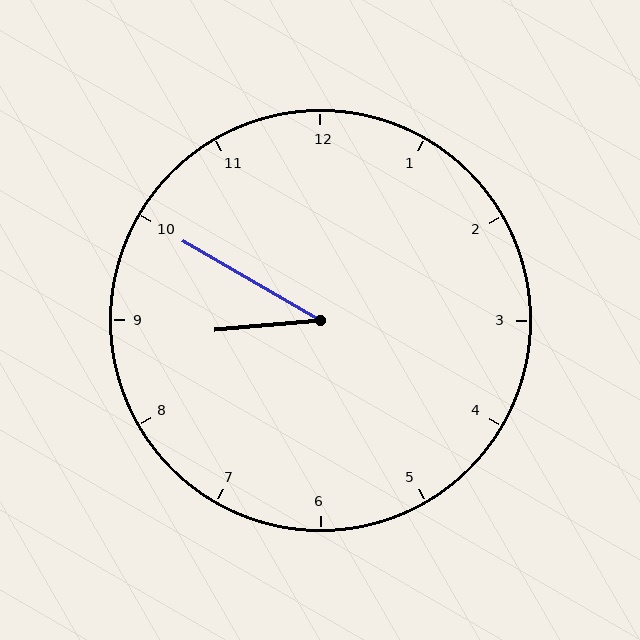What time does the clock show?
8:50.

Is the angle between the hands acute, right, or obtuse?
It is acute.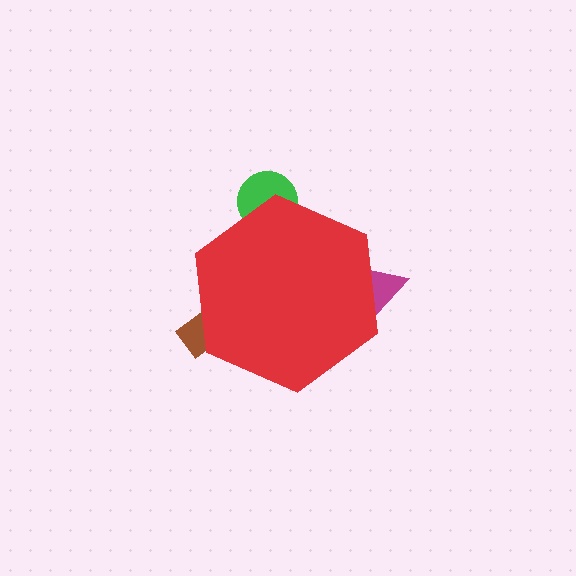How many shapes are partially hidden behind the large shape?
3 shapes are partially hidden.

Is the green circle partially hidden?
Yes, the green circle is partially hidden behind the red hexagon.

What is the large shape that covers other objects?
A red hexagon.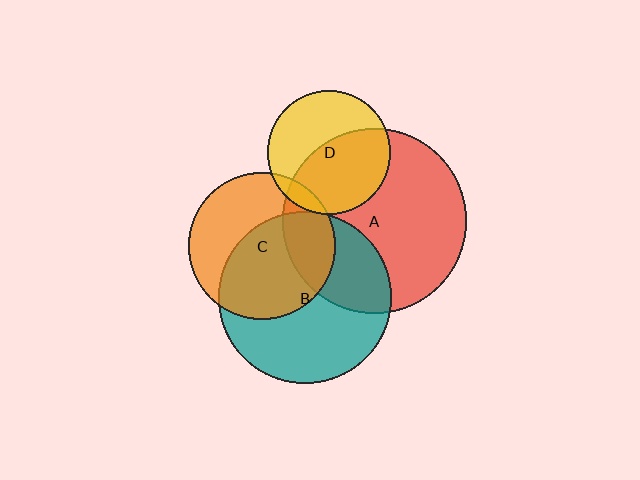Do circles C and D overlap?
Yes.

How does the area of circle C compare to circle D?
Approximately 1.4 times.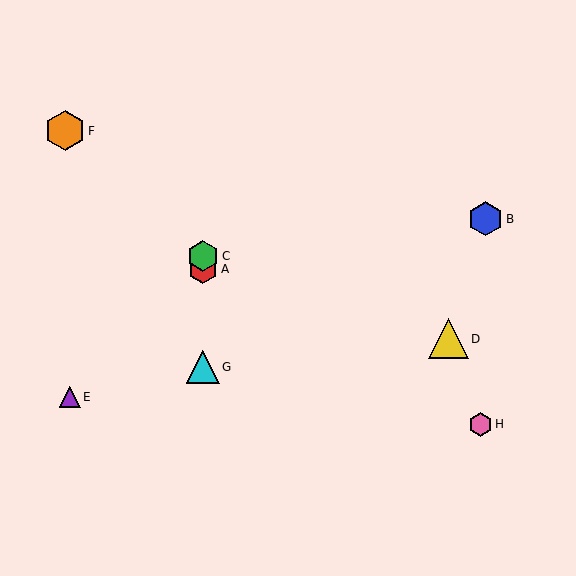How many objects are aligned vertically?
3 objects (A, C, G) are aligned vertically.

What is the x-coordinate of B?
Object B is at x≈486.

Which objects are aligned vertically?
Objects A, C, G are aligned vertically.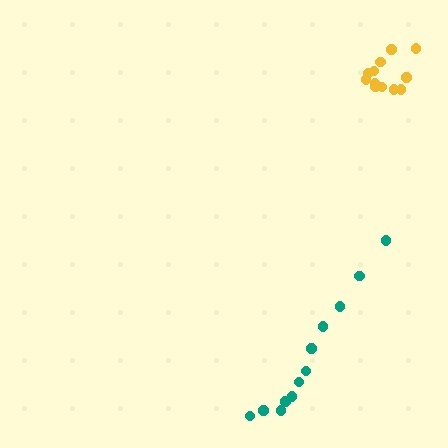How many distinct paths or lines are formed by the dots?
There are 2 distinct paths.